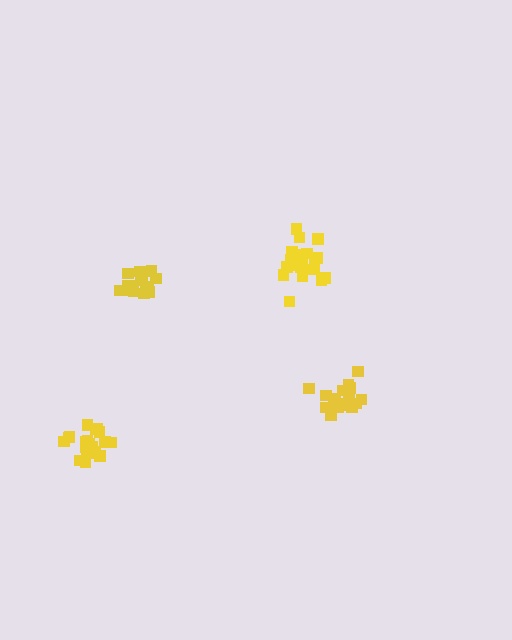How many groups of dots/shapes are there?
There are 4 groups.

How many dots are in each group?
Group 1: 15 dots, Group 2: 20 dots, Group 3: 21 dots, Group 4: 18 dots (74 total).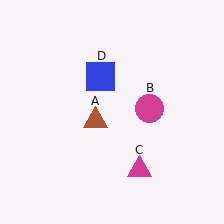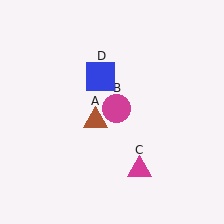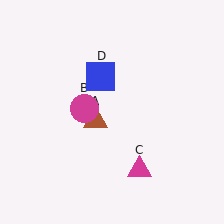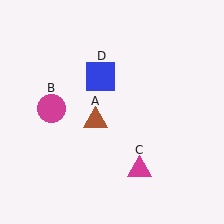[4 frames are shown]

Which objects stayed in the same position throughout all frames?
Brown triangle (object A) and magenta triangle (object C) and blue square (object D) remained stationary.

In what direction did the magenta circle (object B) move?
The magenta circle (object B) moved left.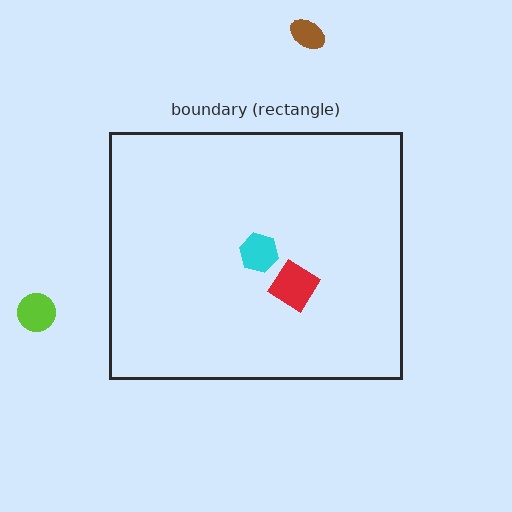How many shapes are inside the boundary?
2 inside, 2 outside.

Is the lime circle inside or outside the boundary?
Outside.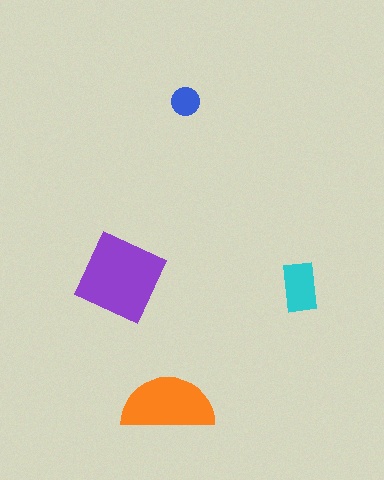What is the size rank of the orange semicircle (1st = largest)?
2nd.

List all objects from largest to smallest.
The purple square, the orange semicircle, the cyan rectangle, the blue circle.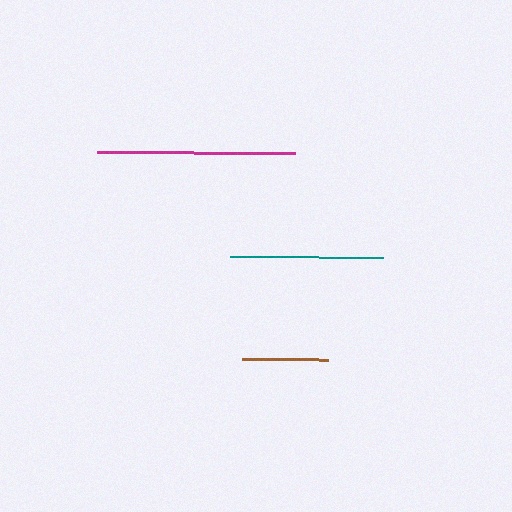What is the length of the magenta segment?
The magenta segment is approximately 198 pixels long.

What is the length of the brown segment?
The brown segment is approximately 86 pixels long.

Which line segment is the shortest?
The brown line is the shortest at approximately 86 pixels.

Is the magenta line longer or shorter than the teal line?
The magenta line is longer than the teal line.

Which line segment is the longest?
The magenta line is the longest at approximately 198 pixels.